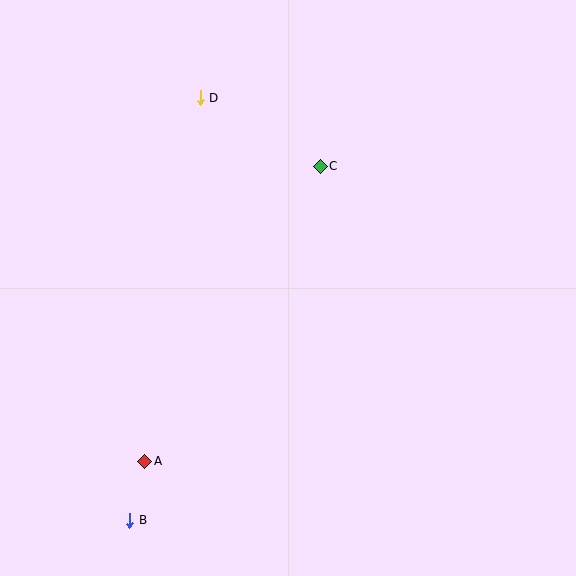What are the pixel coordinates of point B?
Point B is at (130, 520).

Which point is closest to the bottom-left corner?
Point B is closest to the bottom-left corner.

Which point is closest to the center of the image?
Point C at (320, 166) is closest to the center.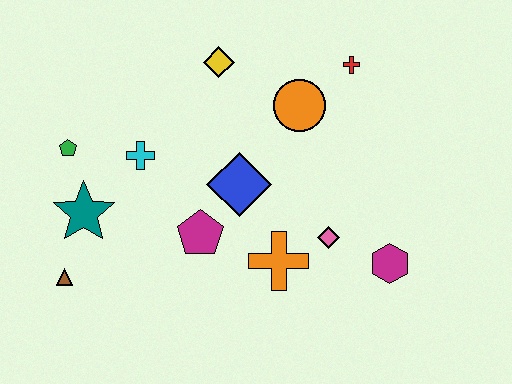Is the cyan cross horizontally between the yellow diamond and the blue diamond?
No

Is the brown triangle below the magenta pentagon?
Yes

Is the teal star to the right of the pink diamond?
No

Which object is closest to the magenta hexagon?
The pink diamond is closest to the magenta hexagon.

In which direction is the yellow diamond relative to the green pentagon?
The yellow diamond is to the right of the green pentagon.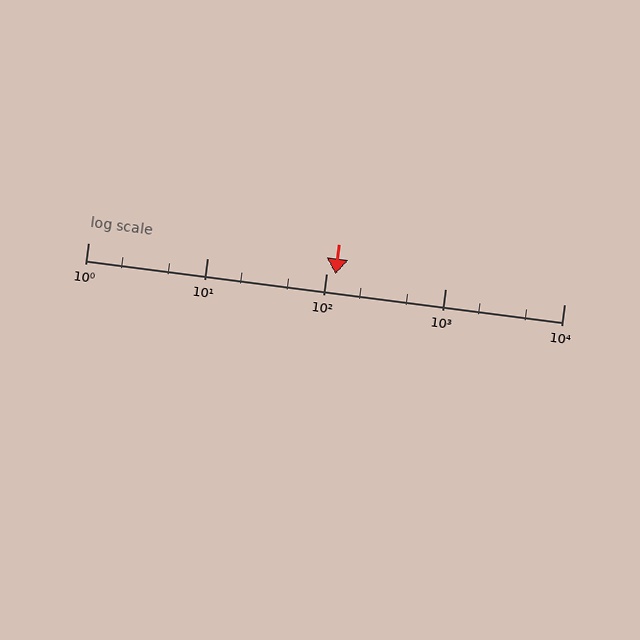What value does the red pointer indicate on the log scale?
The pointer indicates approximately 120.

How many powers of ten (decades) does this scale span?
The scale spans 4 decades, from 1 to 10000.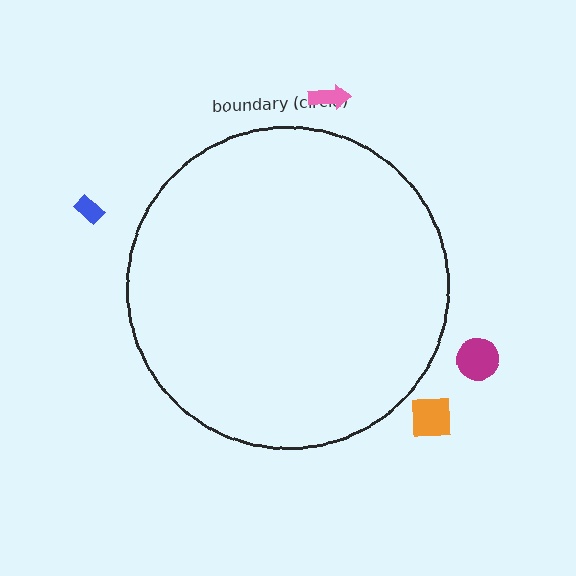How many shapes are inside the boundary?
0 inside, 4 outside.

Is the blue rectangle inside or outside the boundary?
Outside.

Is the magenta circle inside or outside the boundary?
Outside.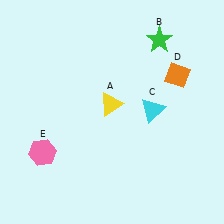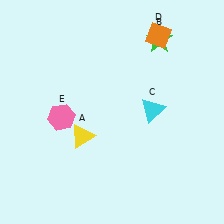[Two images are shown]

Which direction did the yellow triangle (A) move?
The yellow triangle (A) moved down.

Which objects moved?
The objects that moved are: the yellow triangle (A), the orange diamond (D), the pink hexagon (E).